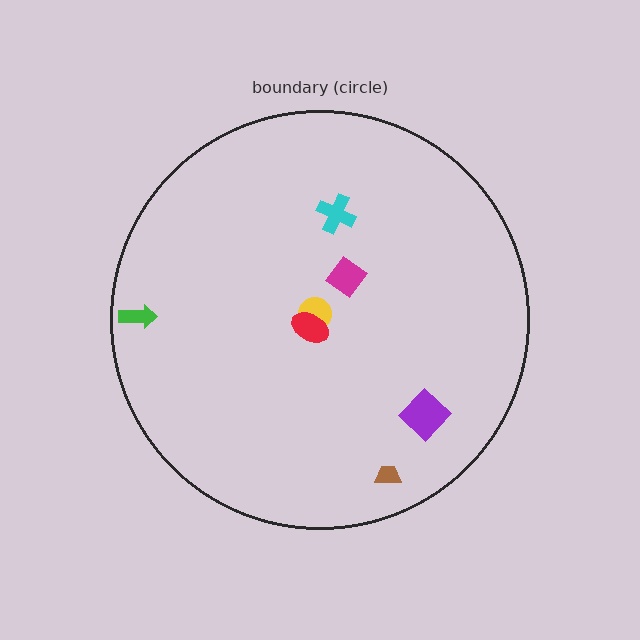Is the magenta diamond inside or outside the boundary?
Inside.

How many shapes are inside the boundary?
7 inside, 0 outside.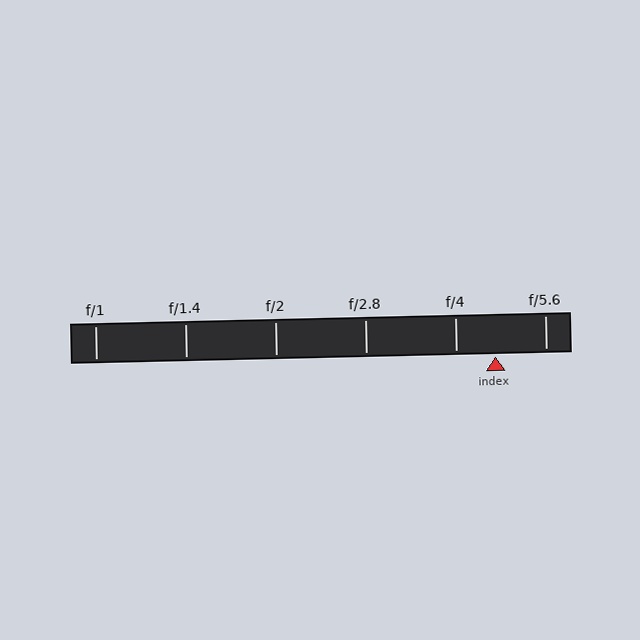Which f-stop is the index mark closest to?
The index mark is closest to f/4.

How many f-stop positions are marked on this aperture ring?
There are 6 f-stop positions marked.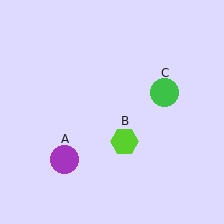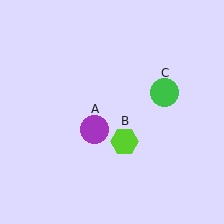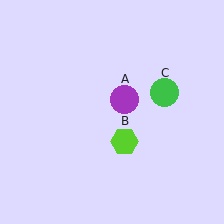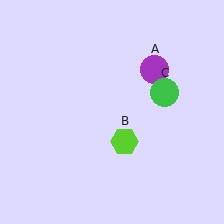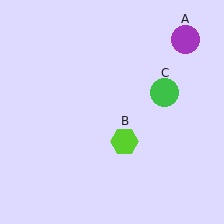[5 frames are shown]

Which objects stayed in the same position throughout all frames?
Lime hexagon (object B) and green circle (object C) remained stationary.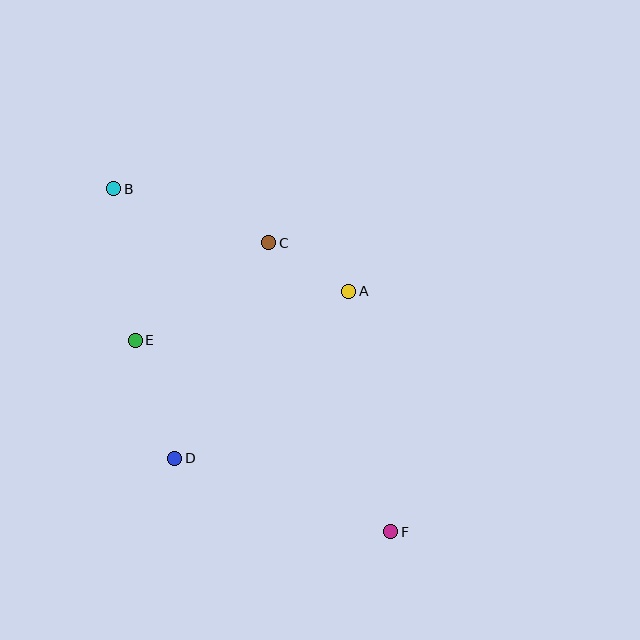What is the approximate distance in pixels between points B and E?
The distance between B and E is approximately 153 pixels.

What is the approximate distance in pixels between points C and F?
The distance between C and F is approximately 314 pixels.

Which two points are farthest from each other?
Points B and F are farthest from each other.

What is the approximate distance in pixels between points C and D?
The distance between C and D is approximately 235 pixels.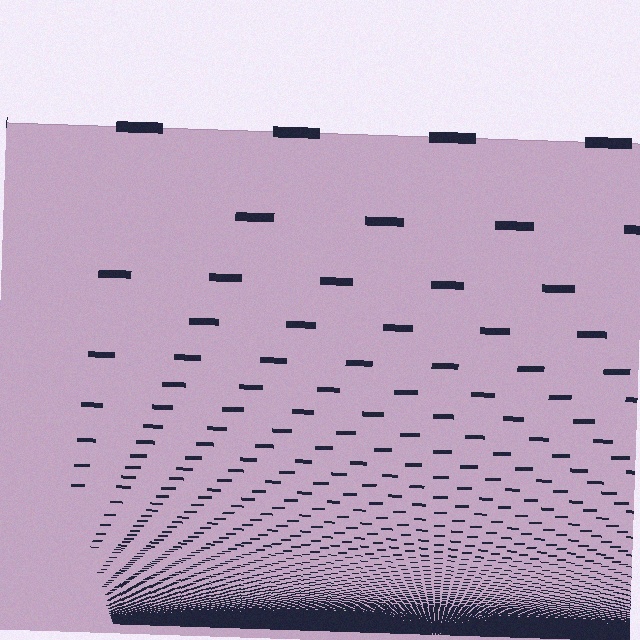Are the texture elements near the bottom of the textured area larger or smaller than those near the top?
Smaller. The gradient is inverted — elements near the bottom are smaller and denser.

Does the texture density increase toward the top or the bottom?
Density increases toward the bottom.